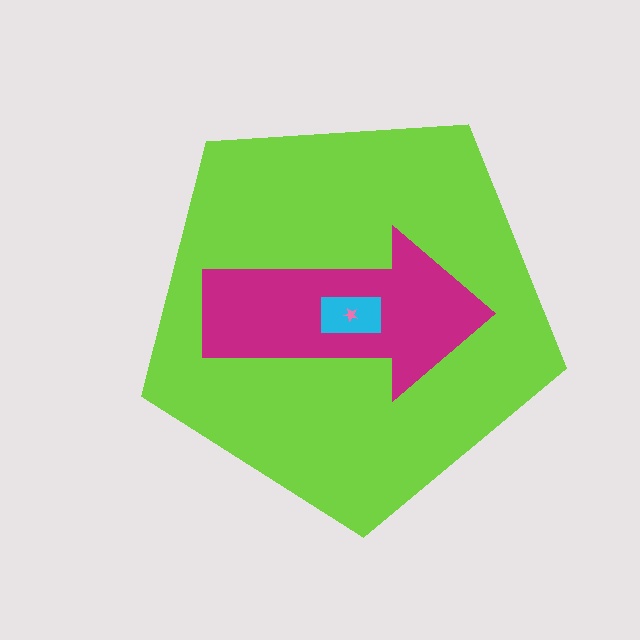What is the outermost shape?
The lime pentagon.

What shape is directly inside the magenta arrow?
The cyan rectangle.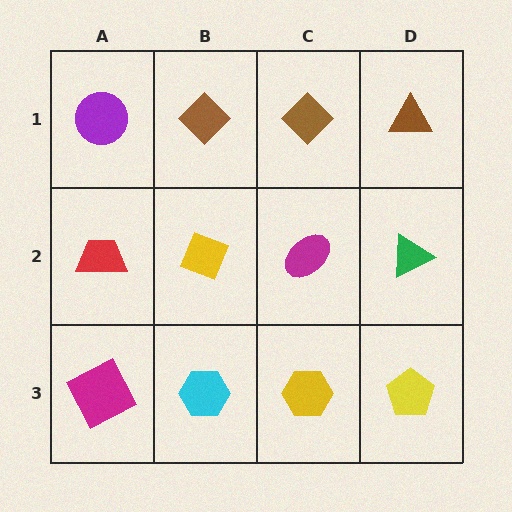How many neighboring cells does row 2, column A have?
3.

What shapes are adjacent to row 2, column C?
A brown diamond (row 1, column C), a yellow hexagon (row 3, column C), a yellow diamond (row 2, column B), a green triangle (row 2, column D).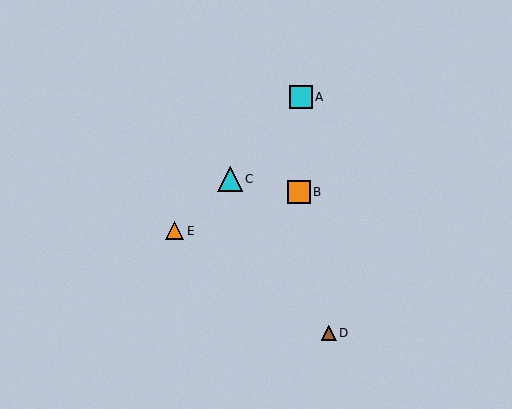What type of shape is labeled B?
Shape B is an orange square.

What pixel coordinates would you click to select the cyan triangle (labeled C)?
Click at (230, 179) to select the cyan triangle C.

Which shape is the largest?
The cyan triangle (labeled C) is the largest.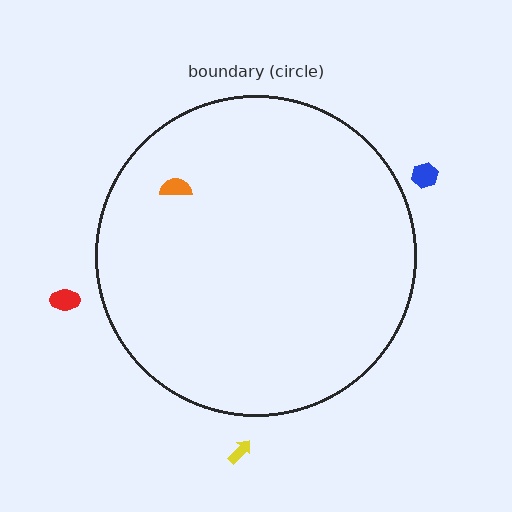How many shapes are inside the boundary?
1 inside, 3 outside.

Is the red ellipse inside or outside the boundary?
Outside.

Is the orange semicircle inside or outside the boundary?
Inside.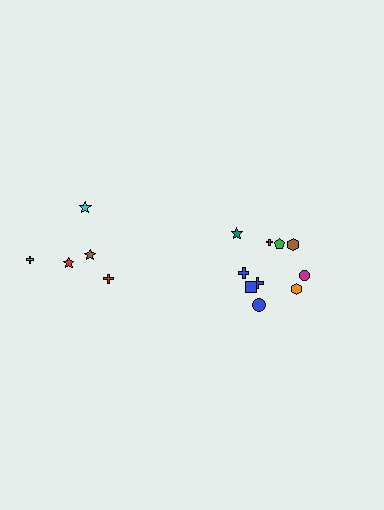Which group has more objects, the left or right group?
The right group.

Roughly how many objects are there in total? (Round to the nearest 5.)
Roughly 15 objects in total.